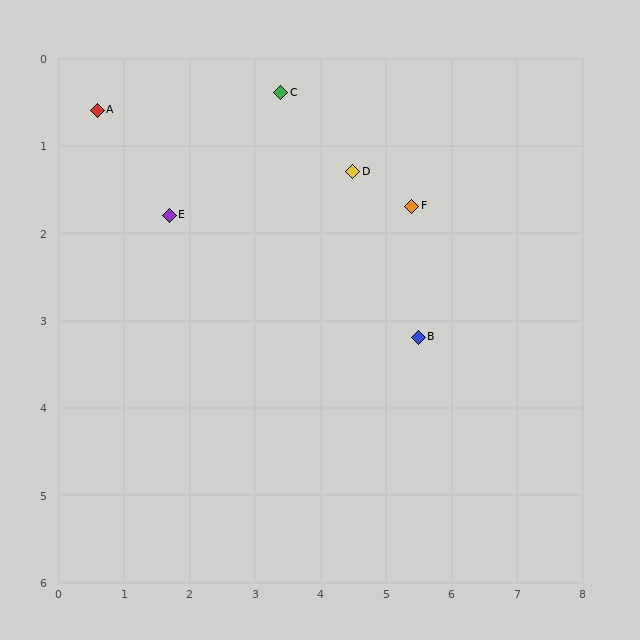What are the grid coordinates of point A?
Point A is at approximately (0.6, 0.6).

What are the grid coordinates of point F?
Point F is at approximately (5.4, 1.7).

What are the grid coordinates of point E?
Point E is at approximately (1.7, 1.8).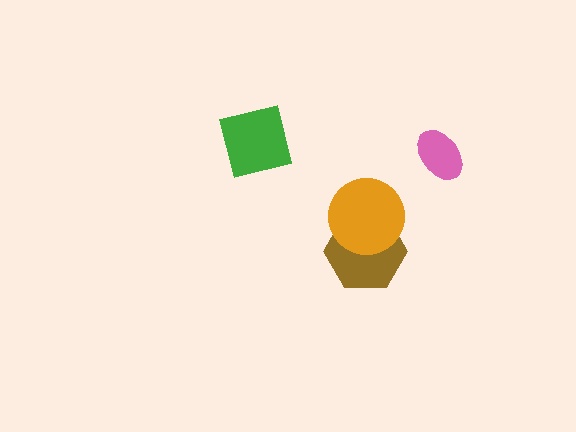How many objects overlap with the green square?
0 objects overlap with the green square.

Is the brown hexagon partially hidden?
Yes, it is partially covered by another shape.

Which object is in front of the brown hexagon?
The orange circle is in front of the brown hexagon.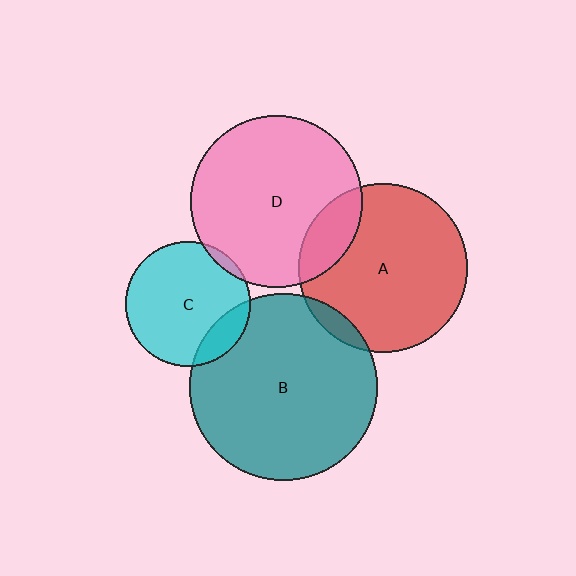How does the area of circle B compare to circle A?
Approximately 1.2 times.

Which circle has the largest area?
Circle B (teal).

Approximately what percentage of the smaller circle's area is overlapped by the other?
Approximately 15%.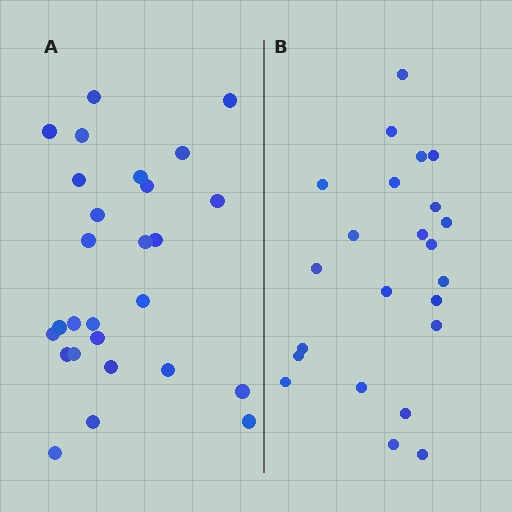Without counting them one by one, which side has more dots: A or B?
Region A (the left region) has more dots.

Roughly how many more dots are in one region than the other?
Region A has about 4 more dots than region B.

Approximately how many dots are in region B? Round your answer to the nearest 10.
About 20 dots. (The exact count is 23, which rounds to 20.)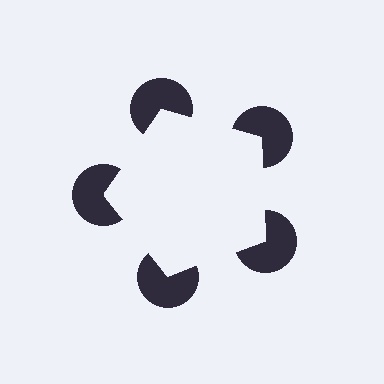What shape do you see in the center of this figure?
An illusory pentagon — its edges are inferred from the aligned wedge cuts in the pac-man discs, not physically drawn.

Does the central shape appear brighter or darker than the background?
It typically appears slightly brighter than the background, even though no actual brightness change is drawn.